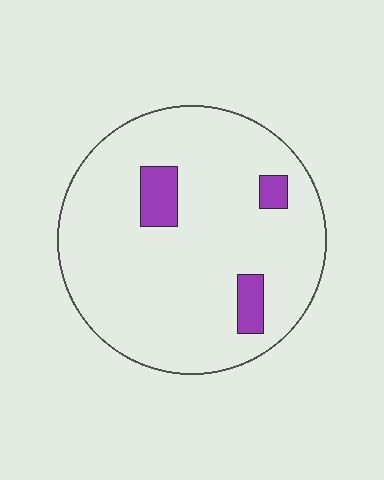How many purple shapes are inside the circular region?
3.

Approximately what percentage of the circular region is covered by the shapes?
Approximately 10%.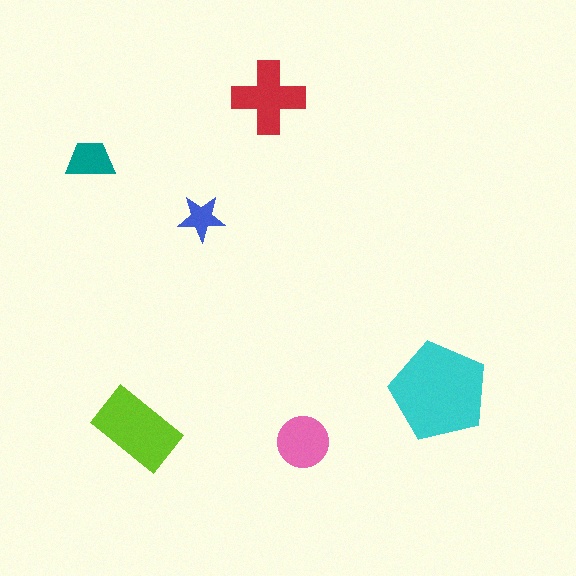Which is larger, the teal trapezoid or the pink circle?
The pink circle.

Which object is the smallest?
The blue star.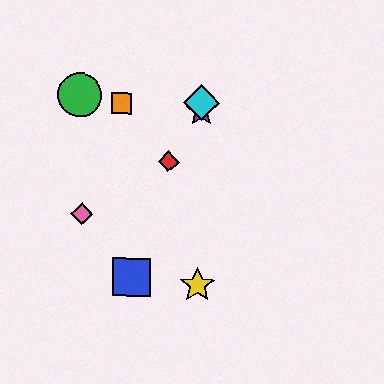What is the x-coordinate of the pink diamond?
The pink diamond is at x≈82.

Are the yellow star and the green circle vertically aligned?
No, the yellow star is at x≈197 and the green circle is at x≈80.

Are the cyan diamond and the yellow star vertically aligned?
Yes, both are at x≈201.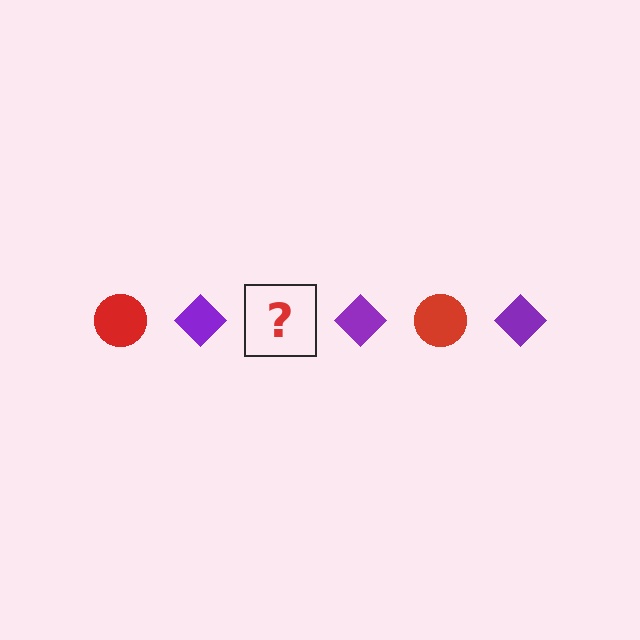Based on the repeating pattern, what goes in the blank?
The blank should be a red circle.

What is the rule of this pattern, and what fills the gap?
The rule is that the pattern alternates between red circle and purple diamond. The gap should be filled with a red circle.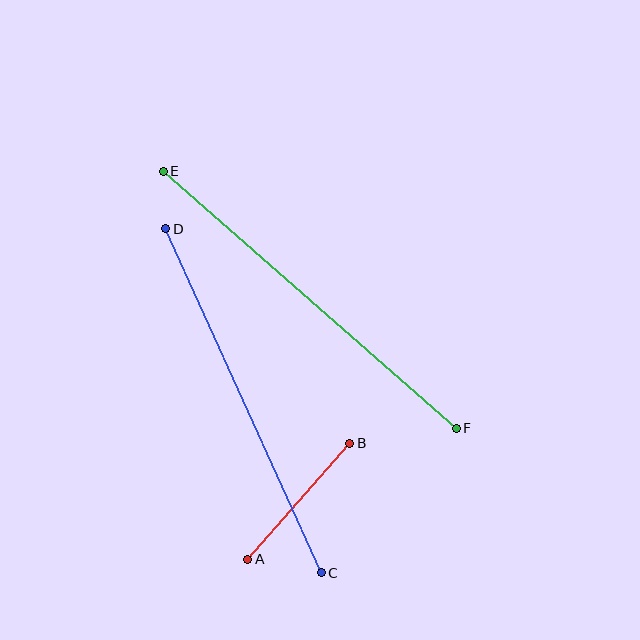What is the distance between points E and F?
The distance is approximately 390 pixels.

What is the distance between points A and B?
The distance is approximately 155 pixels.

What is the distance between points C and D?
The distance is approximately 378 pixels.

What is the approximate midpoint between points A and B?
The midpoint is at approximately (299, 501) pixels.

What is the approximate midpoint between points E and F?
The midpoint is at approximately (310, 300) pixels.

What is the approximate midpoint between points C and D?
The midpoint is at approximately (244, 401) pixels.